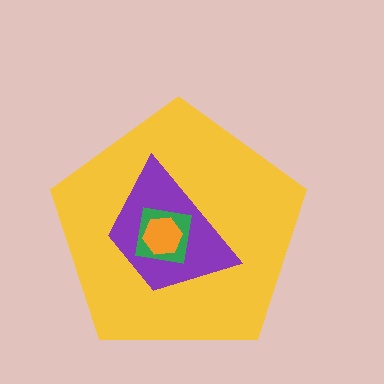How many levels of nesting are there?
4.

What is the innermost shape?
The orange hexagon.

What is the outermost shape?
The yellow pentagon.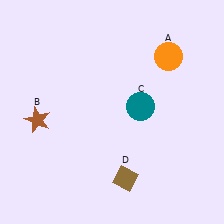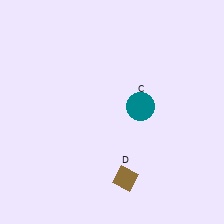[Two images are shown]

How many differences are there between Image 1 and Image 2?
There are 2 differences between the two images.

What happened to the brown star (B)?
The brown star (B) was removed in Image 2. It was in the bottom-left area of Image 1.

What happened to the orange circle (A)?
The orange circle (A) was removed in Image 2. It was in the top-right area of Image 1.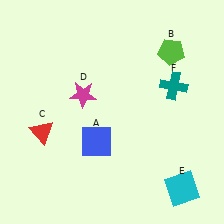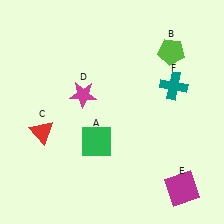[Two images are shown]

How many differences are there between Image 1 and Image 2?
There are 2 differences between the two images.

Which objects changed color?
A changed from blue to green. E changed from cyan to magenta.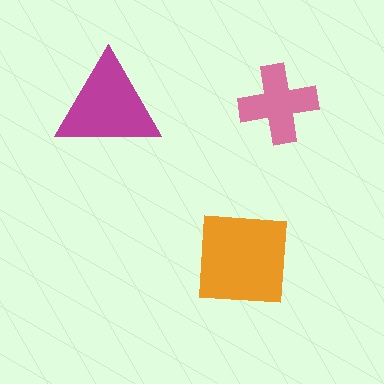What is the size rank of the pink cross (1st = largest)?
3rd.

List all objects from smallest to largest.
The pink cross, the magenta triangle, the orange square.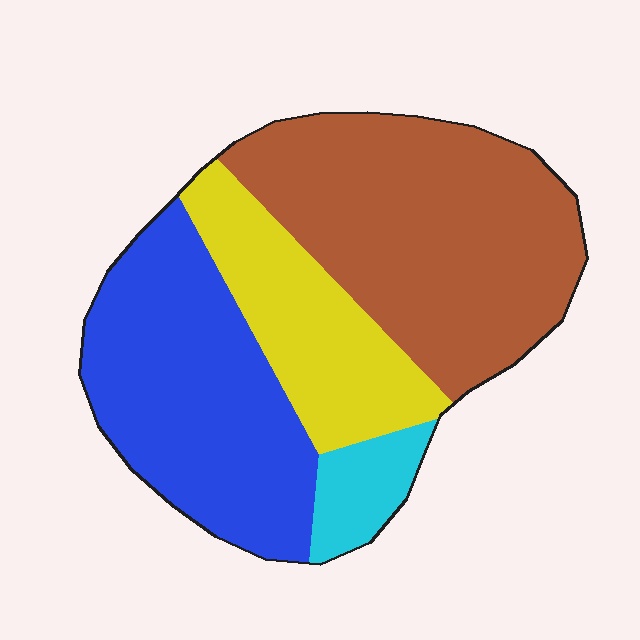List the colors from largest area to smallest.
From largest to smallest: brown, blue, yellow, cyan.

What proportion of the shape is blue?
Blue covers 33% of the shape.